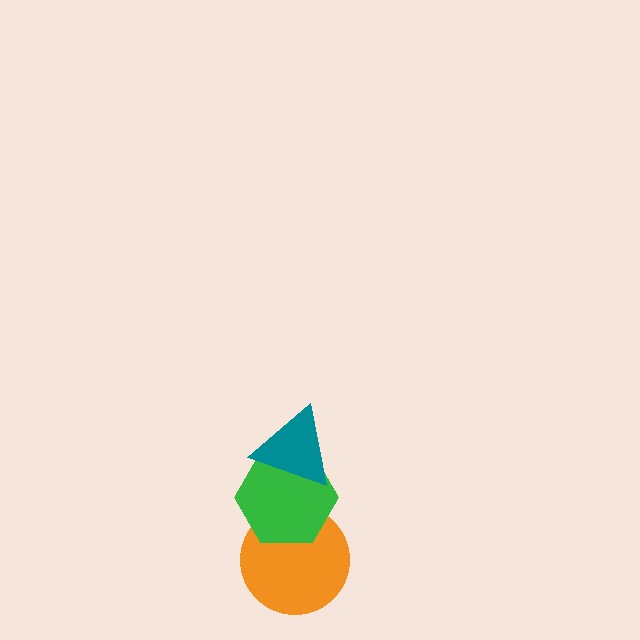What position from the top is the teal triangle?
The teal triangle is 1st from the top.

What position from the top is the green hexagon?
The green hexagon is 2nd from the top.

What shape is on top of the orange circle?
The green hexagon is on top of the orange circle.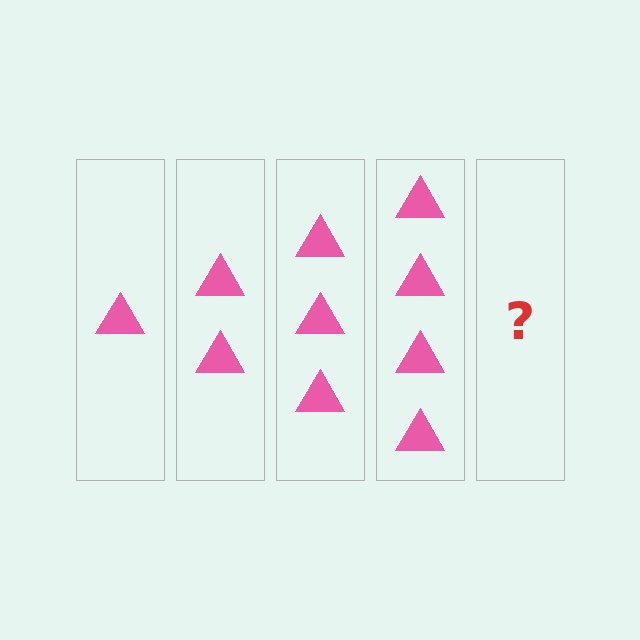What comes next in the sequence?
The next element should be 5 triangles.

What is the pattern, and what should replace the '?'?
The pattern is that each step adds one more triangle. The '?' should be 5 triangles.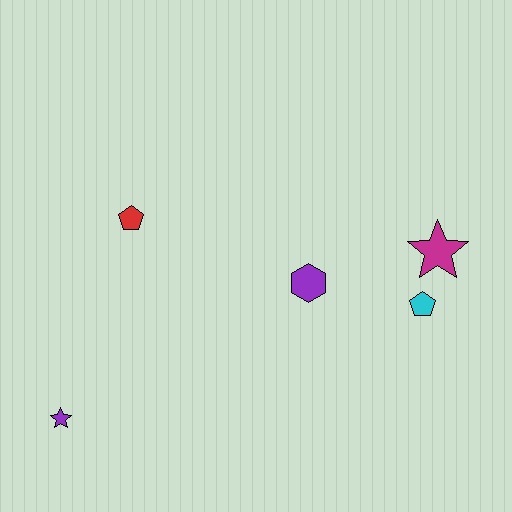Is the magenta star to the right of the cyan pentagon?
Yes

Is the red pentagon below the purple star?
No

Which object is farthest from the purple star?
The magenta star is farthest from the purple star.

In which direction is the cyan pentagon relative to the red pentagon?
The cyan pentagon is to the right of the red pentagon.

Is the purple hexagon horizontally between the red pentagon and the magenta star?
Yes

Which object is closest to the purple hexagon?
The cyan pentagon is closest to the purple hexagon.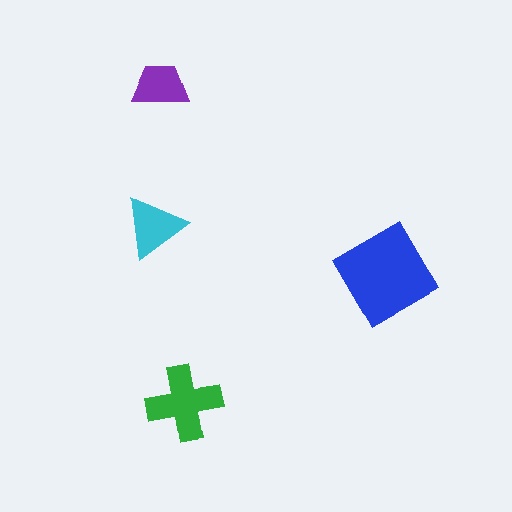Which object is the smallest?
The purple trapezoid.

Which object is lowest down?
The green cross is bottommost.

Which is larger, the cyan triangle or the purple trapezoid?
The cyan triangle.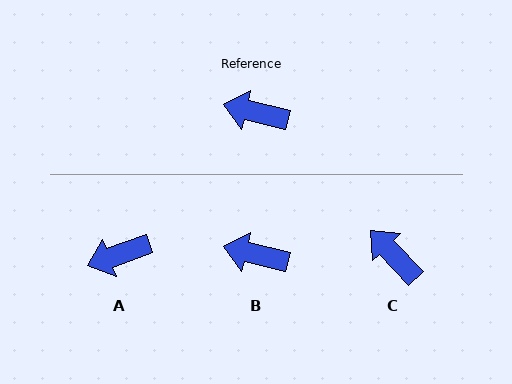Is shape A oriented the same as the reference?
No, it is off by about 33 degrees.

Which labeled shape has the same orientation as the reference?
B.